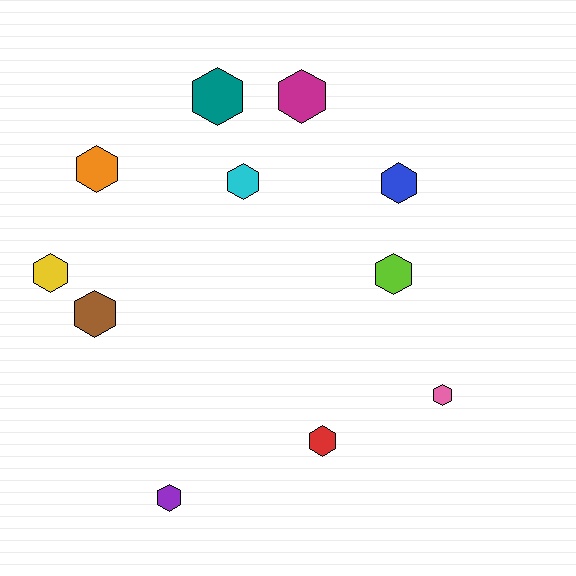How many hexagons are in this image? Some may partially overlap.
There are 11 hexagons.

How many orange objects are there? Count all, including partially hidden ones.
There is 1 orange object.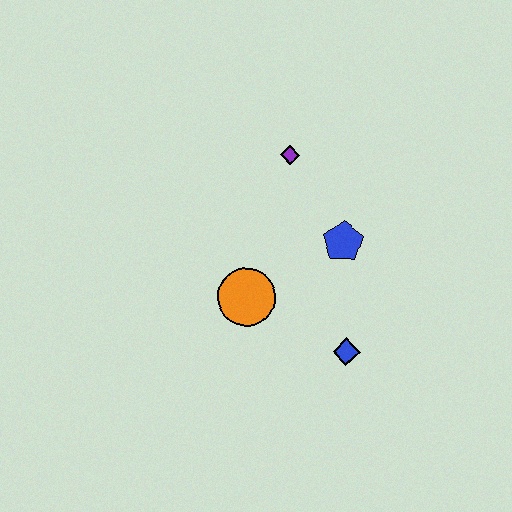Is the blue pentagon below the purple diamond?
Yes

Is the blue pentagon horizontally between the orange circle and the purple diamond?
No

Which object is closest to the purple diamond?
The blue pentagon is closest to the purple diamond.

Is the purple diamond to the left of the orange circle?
No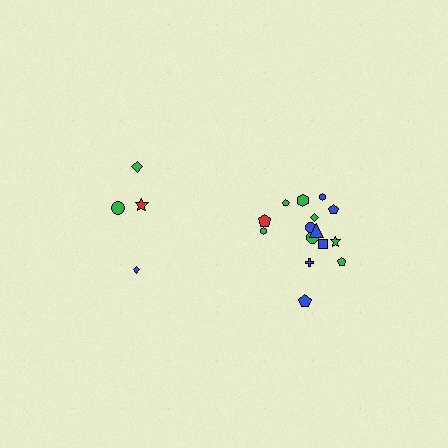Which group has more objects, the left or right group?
The right group.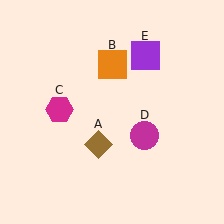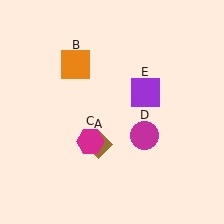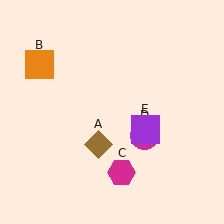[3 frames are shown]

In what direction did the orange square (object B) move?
The orange square (object B) moved left.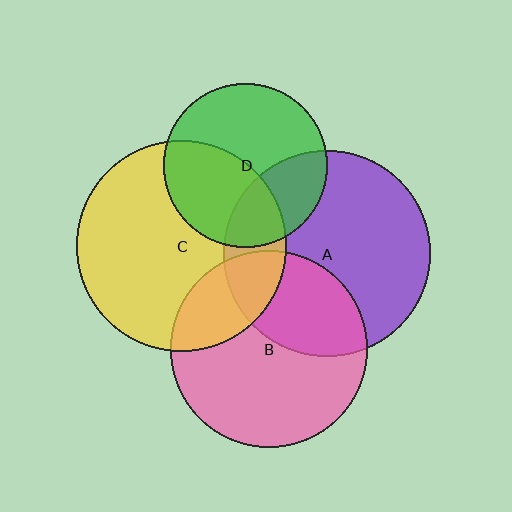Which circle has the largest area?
Circle C (yellow).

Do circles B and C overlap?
Yes.